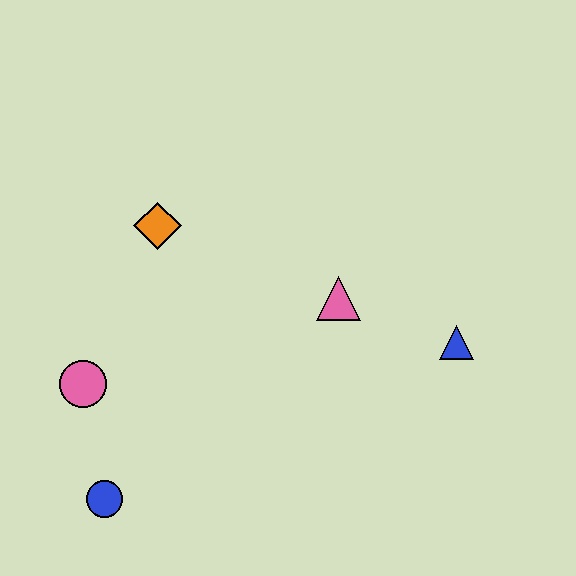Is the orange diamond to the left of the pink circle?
No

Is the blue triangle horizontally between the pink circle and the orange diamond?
No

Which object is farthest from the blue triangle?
The blue circle is farthest from the blue triangle.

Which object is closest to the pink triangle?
The blue triangle is closest to the pink triangle.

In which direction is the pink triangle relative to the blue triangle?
The pink triangle is to the left of the blue triangle.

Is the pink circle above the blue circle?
Yes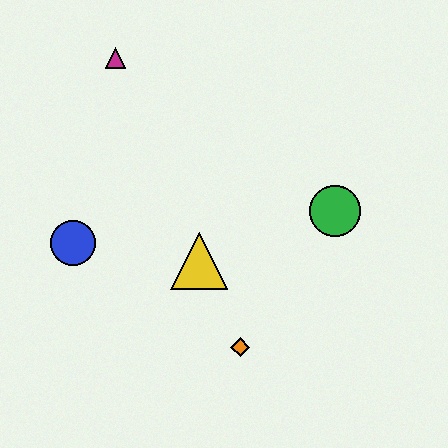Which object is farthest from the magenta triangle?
The orange diamond is farthest from the magenta triangle.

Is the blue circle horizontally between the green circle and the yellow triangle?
No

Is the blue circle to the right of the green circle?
No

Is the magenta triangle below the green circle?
No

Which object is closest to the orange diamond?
The yellow triangle is closest to the orange diamond.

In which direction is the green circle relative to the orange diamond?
The green circle is above the orange diamond.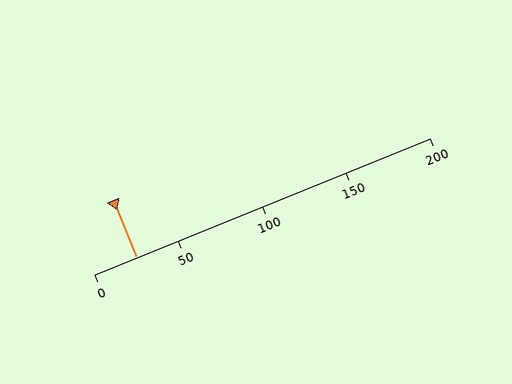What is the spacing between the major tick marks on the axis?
The major ticks are spaced 50 apart.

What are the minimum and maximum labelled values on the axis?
The axis runs from 0 to 200.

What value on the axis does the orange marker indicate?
The marker indicates approximately 25.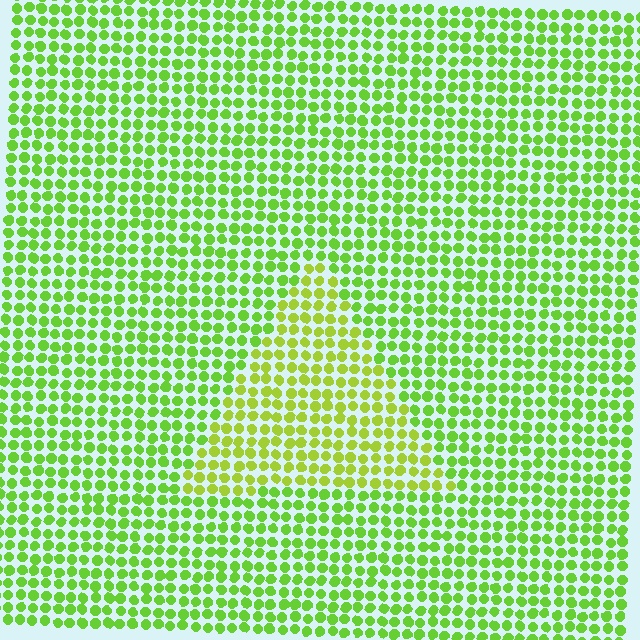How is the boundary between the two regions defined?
The boundary is defined purely by a slight shift in hue (about 23 degrees). Spacing, size, and orientation are identical on both sides.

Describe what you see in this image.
The image is filled with small lime elements in a uniform arrangement. A triangle-shaped region is visible where the elements are tinted to a slightly different hue, forming a subtle color boundary.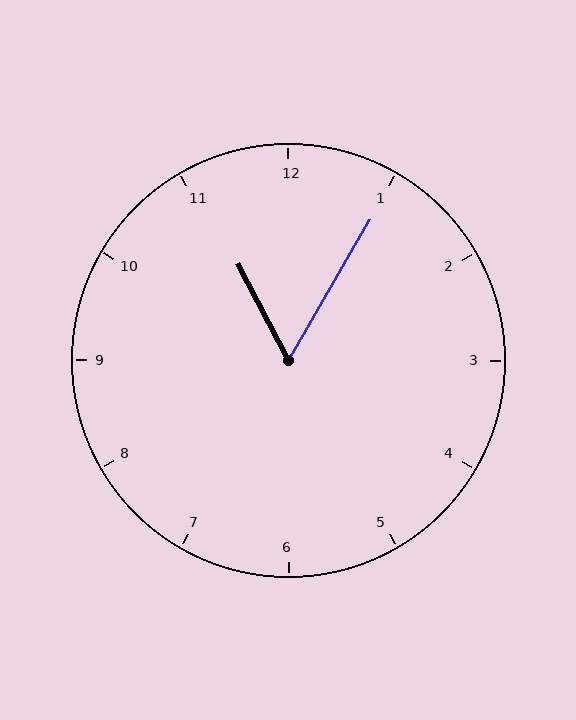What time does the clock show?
11:05.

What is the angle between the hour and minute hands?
Approximately 58 degrees.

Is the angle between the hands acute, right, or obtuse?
It is acute.